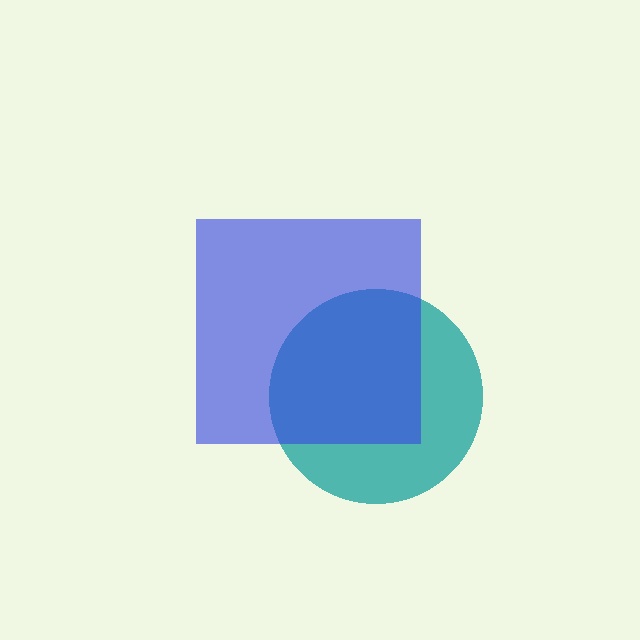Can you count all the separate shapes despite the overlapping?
Yes, there are 2 separate shapes.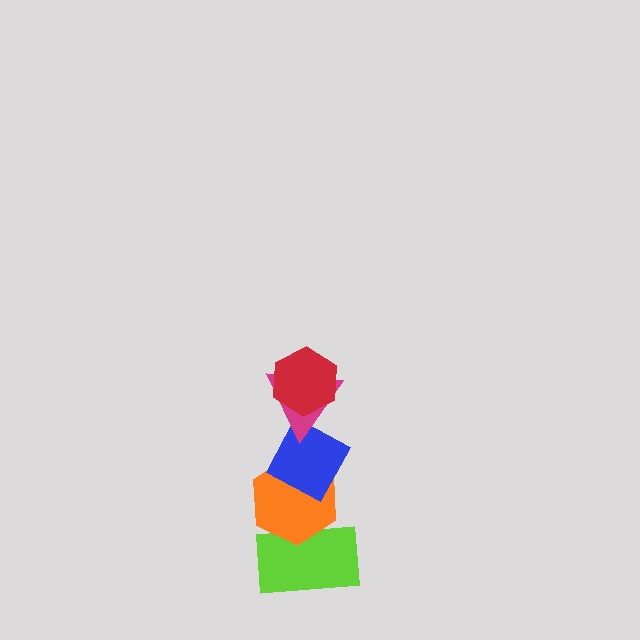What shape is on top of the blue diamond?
The magenta triangle is on top of the blue diamond.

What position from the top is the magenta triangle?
The magenta triangle is 2nd from the top.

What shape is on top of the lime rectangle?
The orange hexagon is on top of the lime rectangle.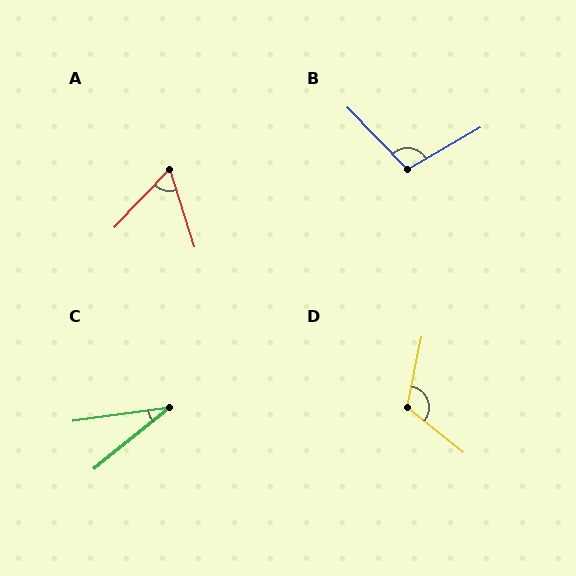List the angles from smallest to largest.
C (31°), A (61°), B (104°), D (117°).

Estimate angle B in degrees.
Approximately 104 degrees.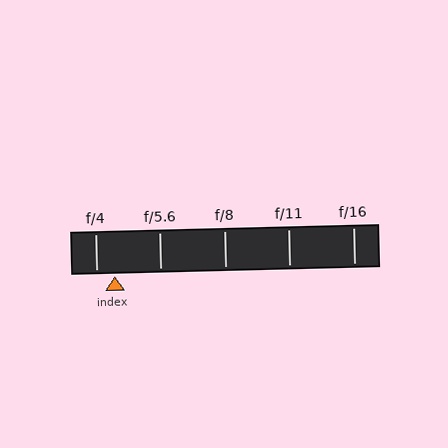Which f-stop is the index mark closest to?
The index mark is closest to f/4.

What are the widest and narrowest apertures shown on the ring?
The widest aperture shown is f/4 and the narrowest is f/16.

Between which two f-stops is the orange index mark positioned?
The index mark is between f/4 and f/5.6.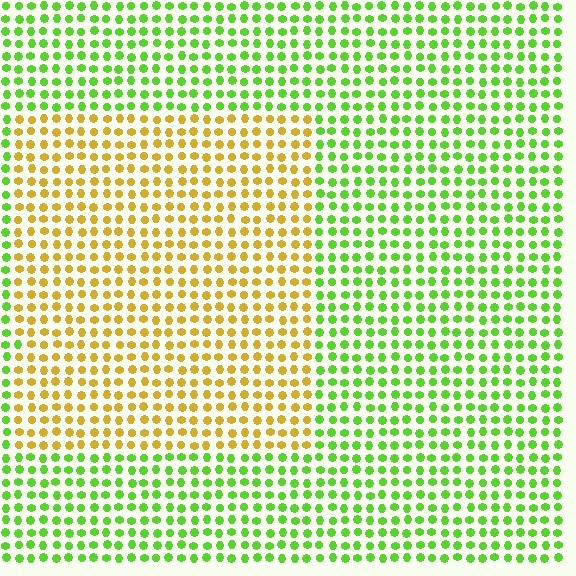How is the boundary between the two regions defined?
The boundary is defined purely by a slight shift in hue (about 59 degrees). Spacing, size, and orientation are identical on both sides.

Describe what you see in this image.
The image is filled with small lime elements in a uniform arrangement. A rectangle-shaped region is visible where the elements are tinted to a slightly different hue, forming a subtle color boundary.